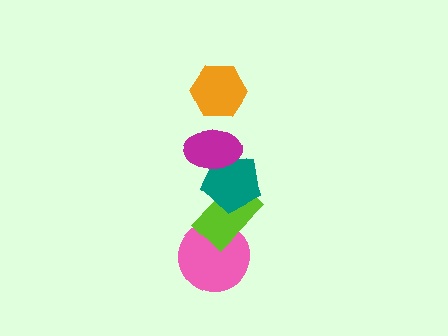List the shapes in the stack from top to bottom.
From top to bottom: the orange hexagon, the magenta ellipse, the teal pentagon, the lime rectangle, the pink circle.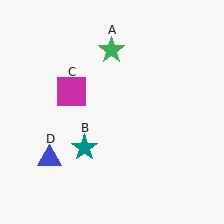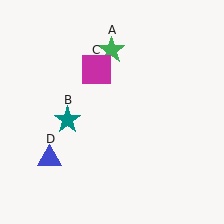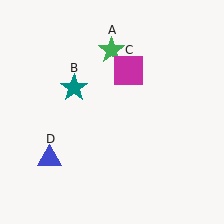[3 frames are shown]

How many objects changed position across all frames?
2 objects changed position: teal star (object B), magenta square (object C).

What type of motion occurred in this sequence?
The teal star (object B), magenta square (object C) rotated clockwise around the center of the scene.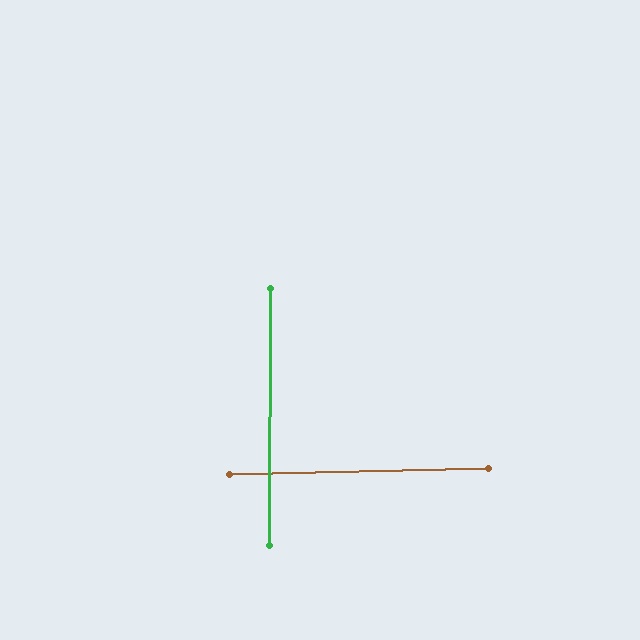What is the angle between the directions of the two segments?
Approximately 88 degrees.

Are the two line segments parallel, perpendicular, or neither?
Perpendicular — they meet at approximately 88°.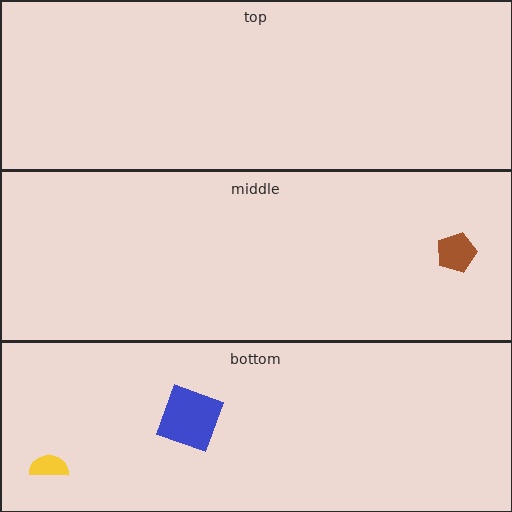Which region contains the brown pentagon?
The middle region.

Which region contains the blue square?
The bottom region.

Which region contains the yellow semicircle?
The bottom region.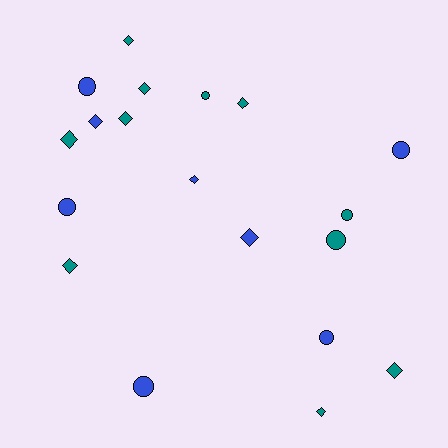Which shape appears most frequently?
Diamond, with 11 objects.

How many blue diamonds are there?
There are 3 blue diamonds.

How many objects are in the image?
There are 19 objects.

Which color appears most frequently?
Teal, with 11 objects.